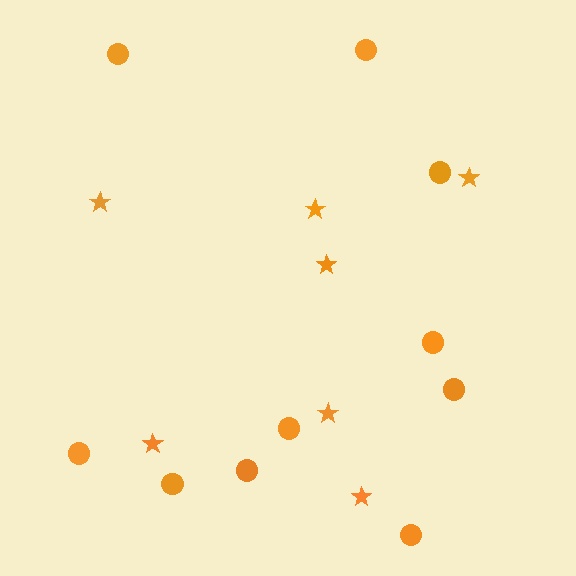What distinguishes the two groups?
There are 2 groups: one group of circles (10) and one group of stars (7).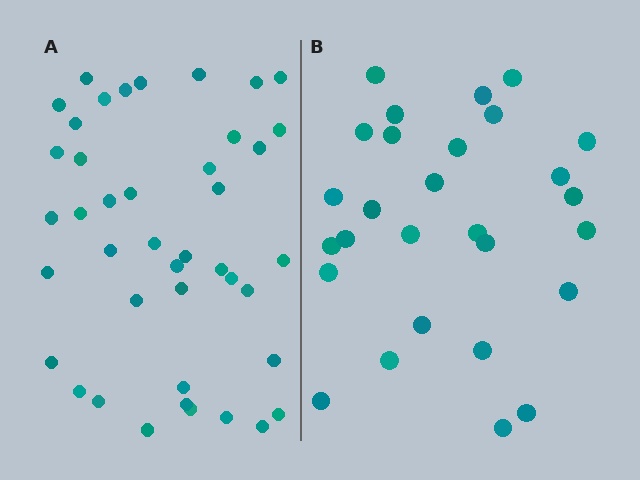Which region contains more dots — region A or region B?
Region A (the left region) has more dots.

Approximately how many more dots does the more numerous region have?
Region A has approximately 15 more dots than region B.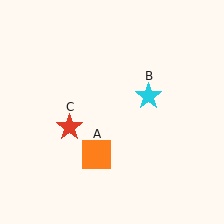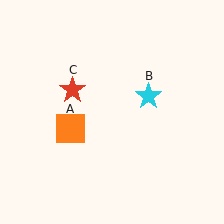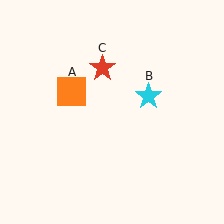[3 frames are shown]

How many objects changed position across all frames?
2 objects changed position: orange square (object A), red star (object C).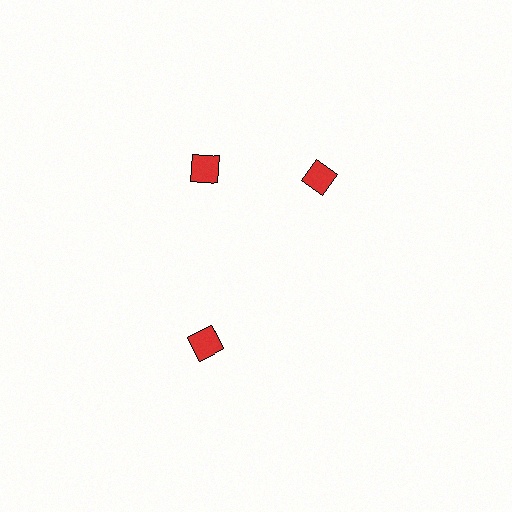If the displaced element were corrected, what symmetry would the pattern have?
It would have 3-fold rotational symmetry — the pattern would map onto itself every 120 degrees.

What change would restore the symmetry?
The symmetry would be restored by rotating it back into even spacing with its neighbors so that all 3 diamonds sit at equal angles and equal distance from the center.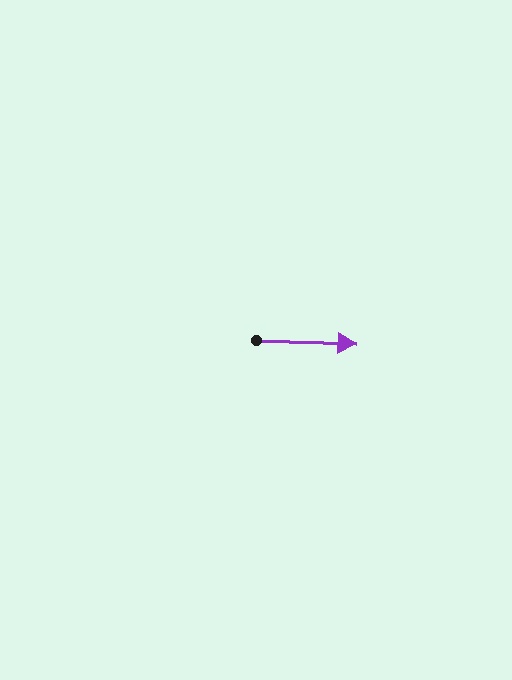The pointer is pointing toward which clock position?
Roughly 3 o'clock.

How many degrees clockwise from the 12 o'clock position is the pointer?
Approximately 92 degrees.